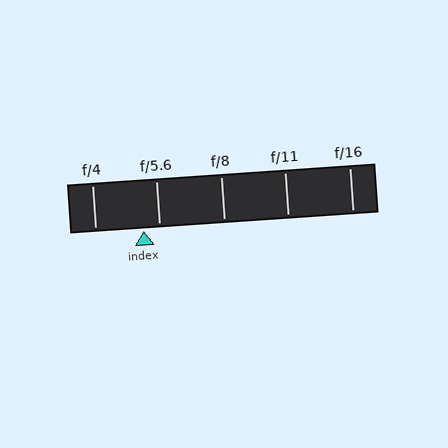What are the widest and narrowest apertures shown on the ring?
The widest aperture shown is f/4 and the narrowest is f/16.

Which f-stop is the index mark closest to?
The index mark is closest to f/5.6.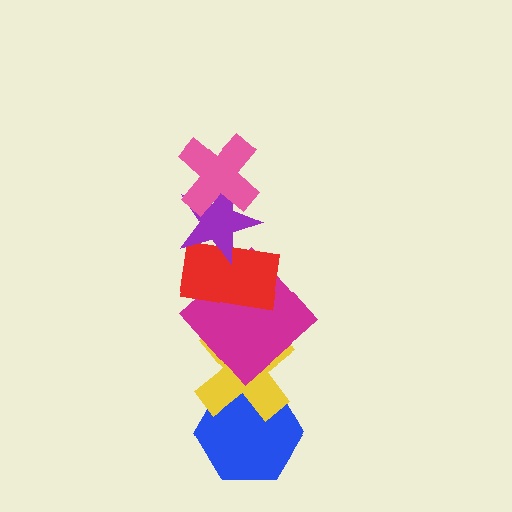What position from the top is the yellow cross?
The yellow cross is 5th from the top.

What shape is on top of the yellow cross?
The magenta diamond is on top of the yellow cross.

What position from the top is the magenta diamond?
The magenta diamond is 4th from the top.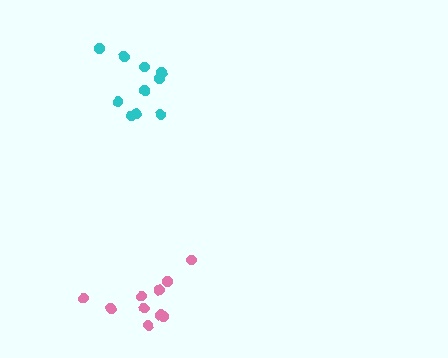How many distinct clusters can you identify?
There are 2 distinct clusters.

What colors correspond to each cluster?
The clusters are colored: cyan, pink.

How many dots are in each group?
Group 1: 10 dots, Group 2: 10 dots (20 total).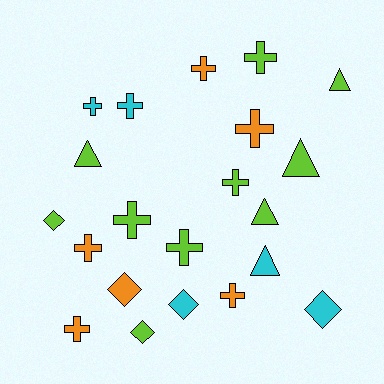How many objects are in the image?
There are 21 objects.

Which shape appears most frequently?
Cross, with 11 objects.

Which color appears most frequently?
Lime, with 10 objects.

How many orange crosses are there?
There are 5 orange crosses.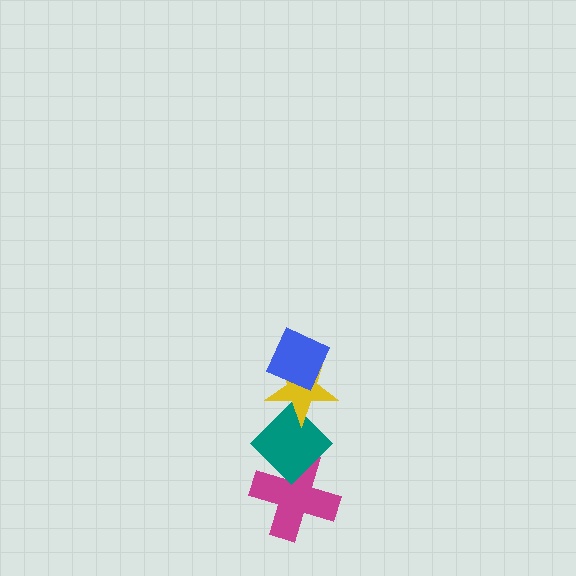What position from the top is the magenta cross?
The magenta cross is 4th from the top.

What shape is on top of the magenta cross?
The teal diamond is on top of the magenta cross.